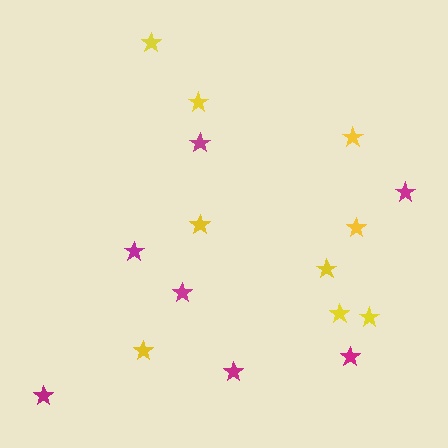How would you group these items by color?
There are 2 groups: one group of magenta stars (7) and one group of yellow stars (9).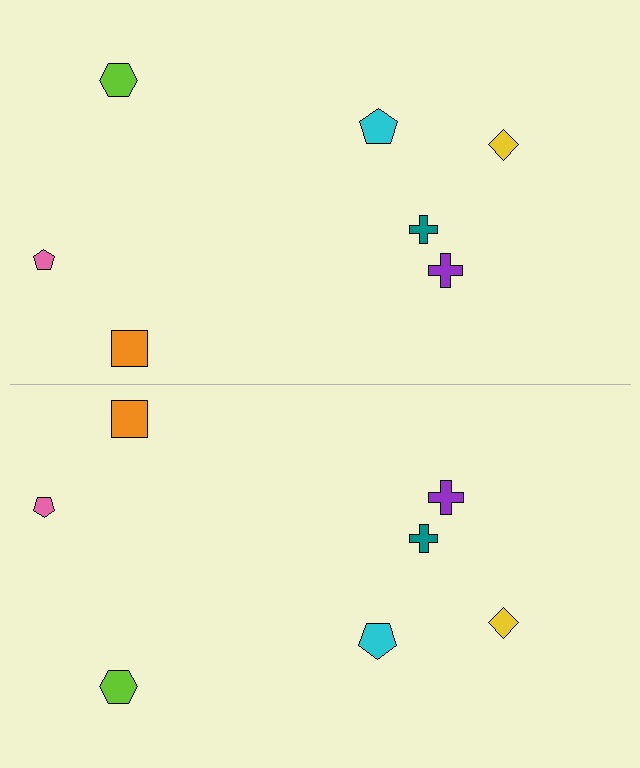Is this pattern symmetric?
Yes, this pattern has bilateral (reflection) symmetry.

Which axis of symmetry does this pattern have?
The pattern has a horizontal axis of symmetry running through the center of the image.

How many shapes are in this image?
There are 14 shapes in this image.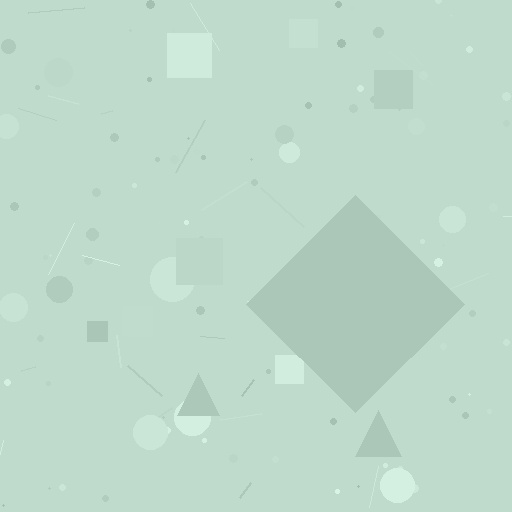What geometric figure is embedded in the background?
A diamond is embedded in the background.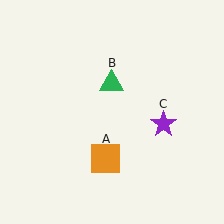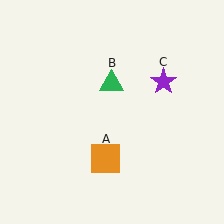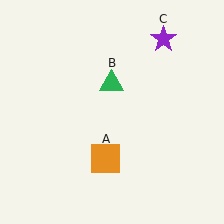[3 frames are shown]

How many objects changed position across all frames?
1 object changed position: purple star (object C).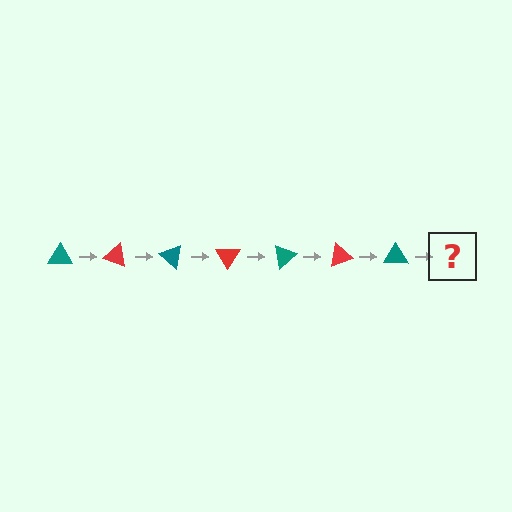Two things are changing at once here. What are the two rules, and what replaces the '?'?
The two rules are that it rotates 20 degrees each step and the color cycles through teal and red. The '?' should be a red triangle, rotated 140 degrees from the start.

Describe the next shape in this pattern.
It should be a red triangle, rotated 140 degrees from the start.